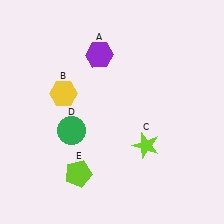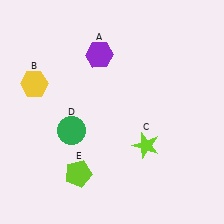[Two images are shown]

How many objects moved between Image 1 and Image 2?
1 object moved between the two images.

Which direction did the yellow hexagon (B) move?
The yellow hexagon (B) moved left.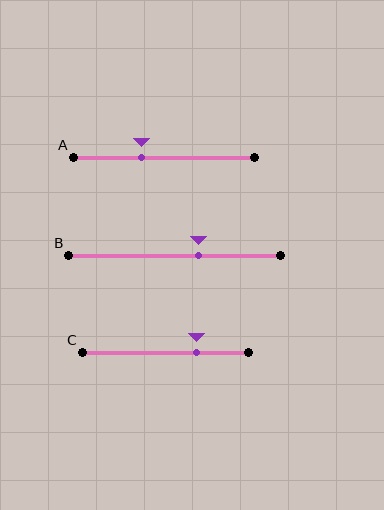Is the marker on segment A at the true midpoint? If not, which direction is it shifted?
No, the marker on segment A is shifted to the left by about 12% of the segment length.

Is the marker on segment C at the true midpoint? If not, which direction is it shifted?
No, the marker on segment C is shifted to the right by about 19% of the segment length.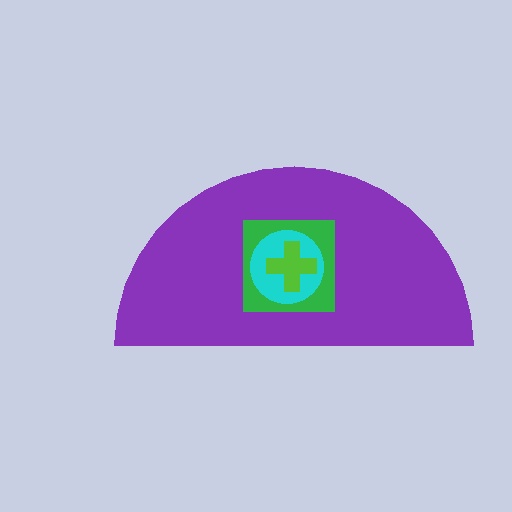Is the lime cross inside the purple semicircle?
Yes.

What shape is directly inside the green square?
The cyan circle.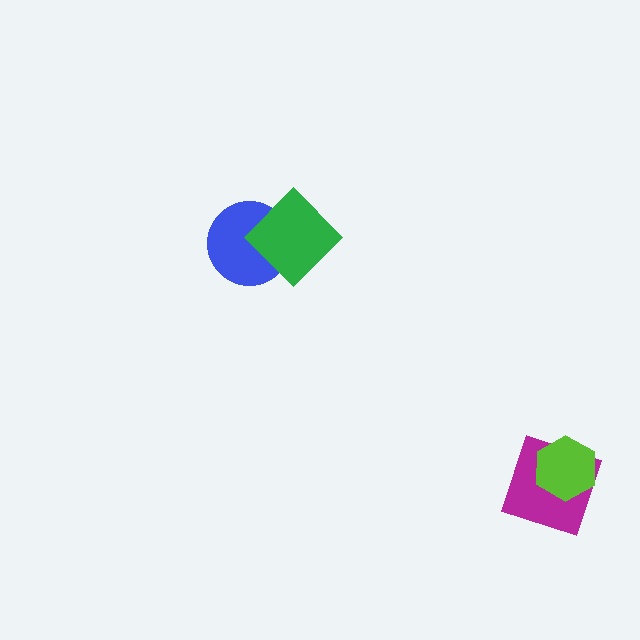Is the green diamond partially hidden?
No, no other shape covers it.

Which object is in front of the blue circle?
The green diamond is in front of the blue circle.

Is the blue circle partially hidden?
Yes, it is partially covered by another shape.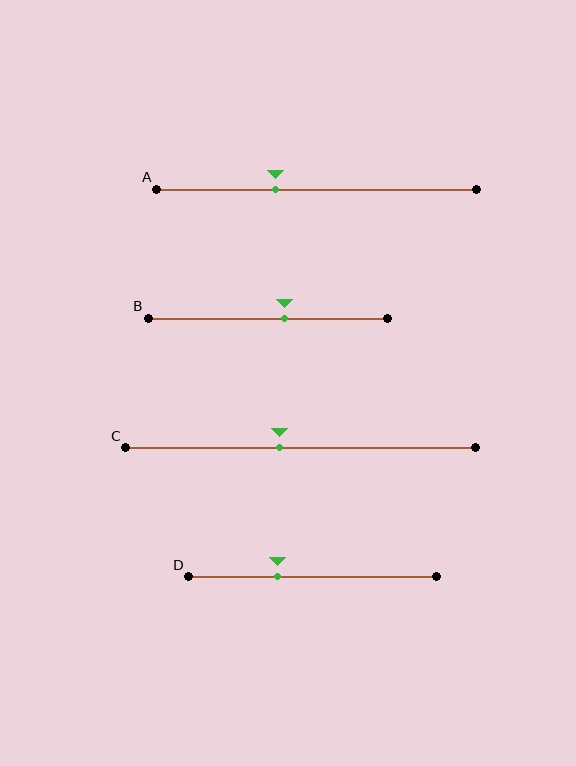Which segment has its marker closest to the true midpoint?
Segment C has its marker closest to the true midpoint.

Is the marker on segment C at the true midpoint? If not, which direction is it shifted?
No, the marker on segment C is shifted to the left by about 6% of the segment length.